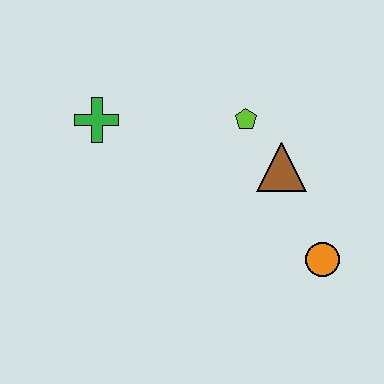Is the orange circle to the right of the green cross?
Yes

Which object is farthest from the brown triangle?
The green cross is farthest from the brown triangle.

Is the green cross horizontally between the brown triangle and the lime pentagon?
No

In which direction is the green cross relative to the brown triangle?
The green cross is to the left of the brown triangle.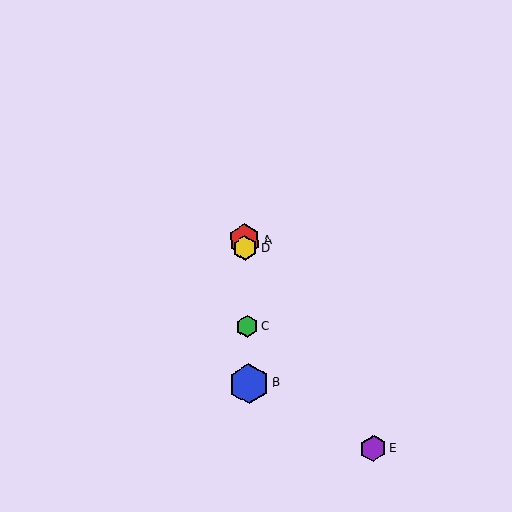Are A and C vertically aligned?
Yes, both are at x≈245.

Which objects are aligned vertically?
Objects A, B, C, D are aligned vertically.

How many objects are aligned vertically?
4 objects (A, B, C, D) are aligned vertically.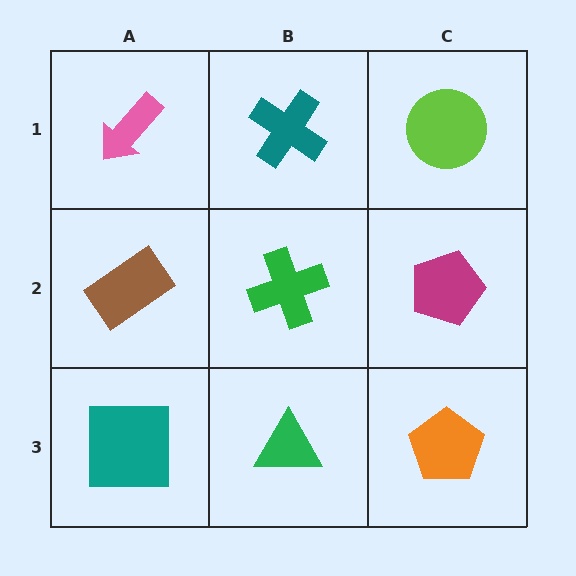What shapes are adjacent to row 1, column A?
A brown rectangle (row 2, column A), a teal cross (row 1, column B).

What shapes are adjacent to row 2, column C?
A lime circle (row 1, column C), an orange pentagon (row 3, column C), a green cross (row 2, column B).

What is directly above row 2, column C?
A lime circle.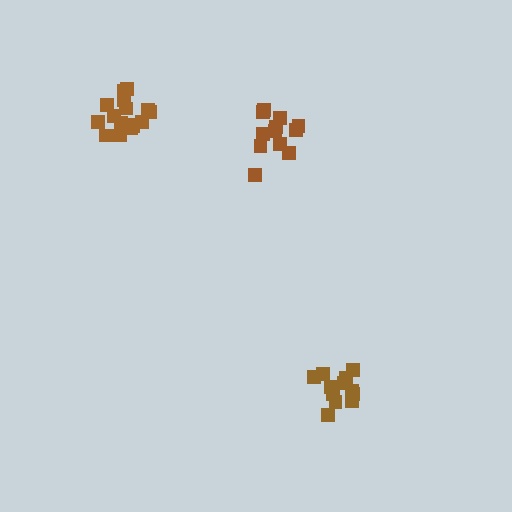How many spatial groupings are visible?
There are 3 spatial groupings.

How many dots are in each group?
Group 1: 12 dots, Group 2: 12 dots, Group 3: 16 dots (40 total).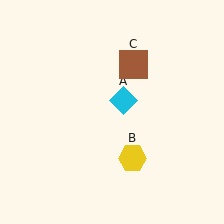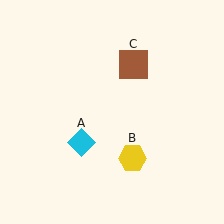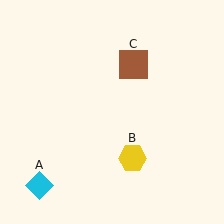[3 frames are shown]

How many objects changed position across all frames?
1 object changed position: cyan diamond (object A).